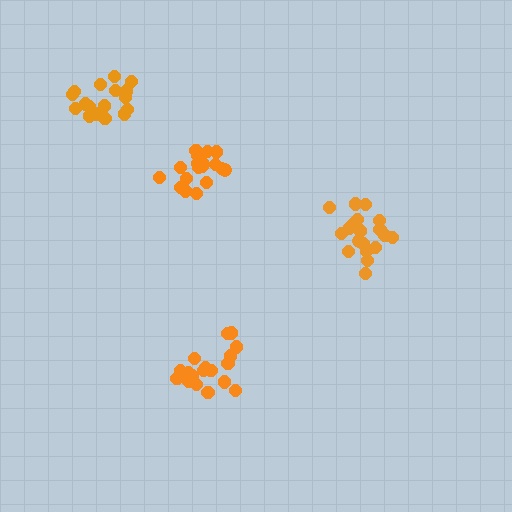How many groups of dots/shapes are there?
There are 4 groups.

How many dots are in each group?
Group 1: 19 dots, Group 2: 18 dots, Group 3: 19 dots, Group 4: 18 dots (74 total).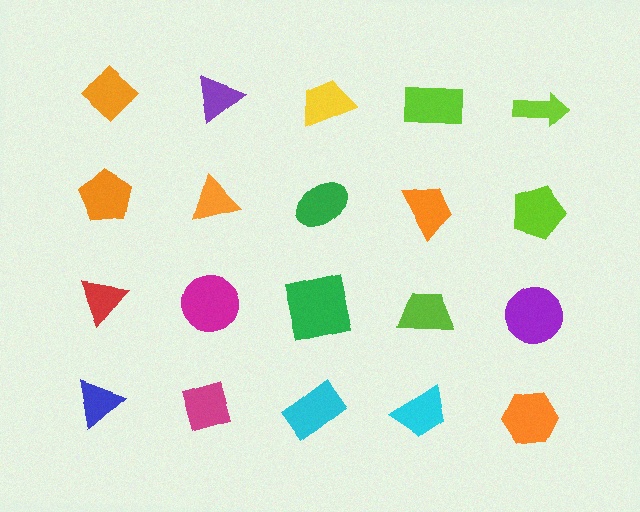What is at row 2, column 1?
An orange pentagon.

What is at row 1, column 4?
A lime rectangle.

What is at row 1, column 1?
An orange diamond.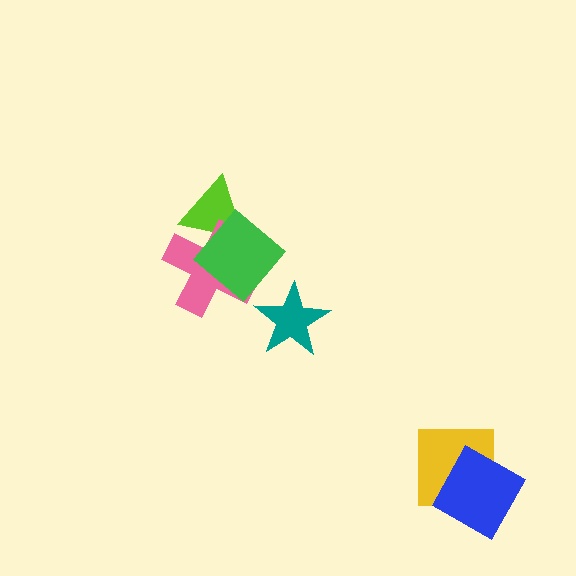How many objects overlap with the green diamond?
2 objects overlap with the green diamond.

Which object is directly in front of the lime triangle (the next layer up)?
The pink cross is directly in front of the lime triangle.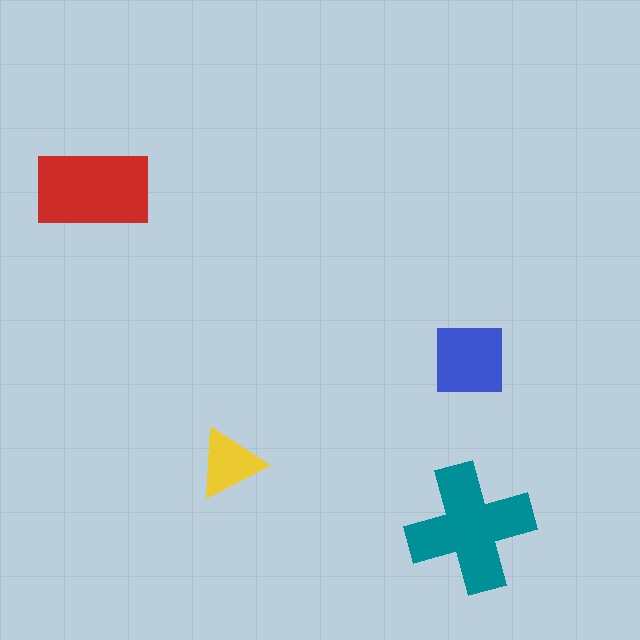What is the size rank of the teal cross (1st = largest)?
1st.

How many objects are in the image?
There are 4 objects in the image.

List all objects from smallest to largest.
The yellow triangle, the blue square, the red rectangle, the teal cross.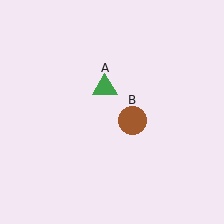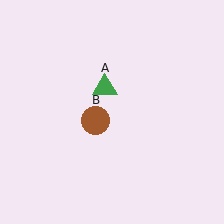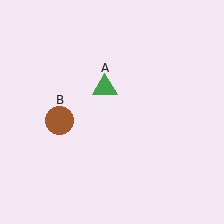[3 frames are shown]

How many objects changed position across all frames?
1 object changed position: brown circle (object B).